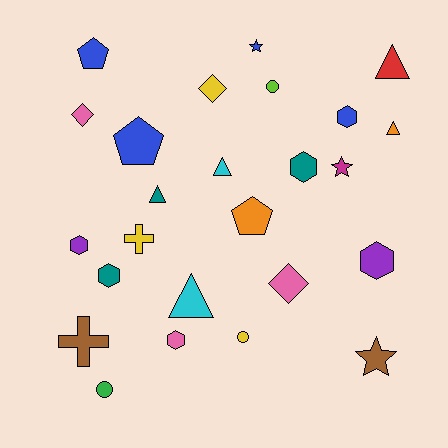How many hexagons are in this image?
There are 6 hexagons.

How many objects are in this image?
There are 25 objects.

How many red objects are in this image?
There is 1 red object.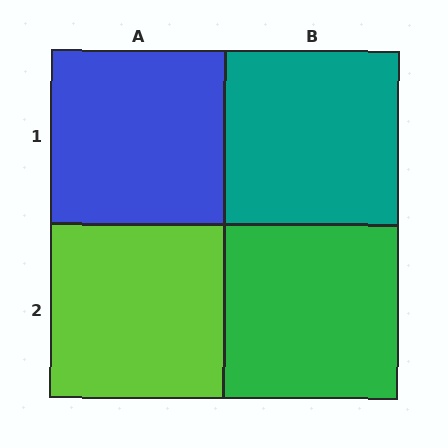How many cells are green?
1 cell is green.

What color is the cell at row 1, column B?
Teal.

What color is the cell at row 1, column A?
Blue.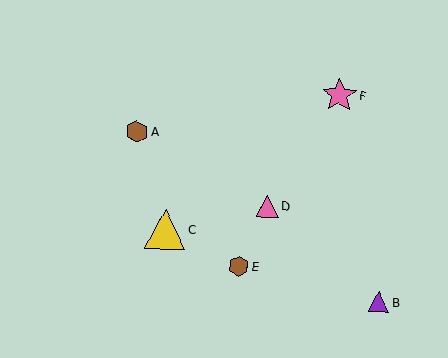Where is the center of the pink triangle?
The center of the pink triangle is at (267, 206).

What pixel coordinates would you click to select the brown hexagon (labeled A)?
Click at (137, 131) to select the brown hexagon A.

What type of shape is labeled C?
Shape C is a yellow triangle.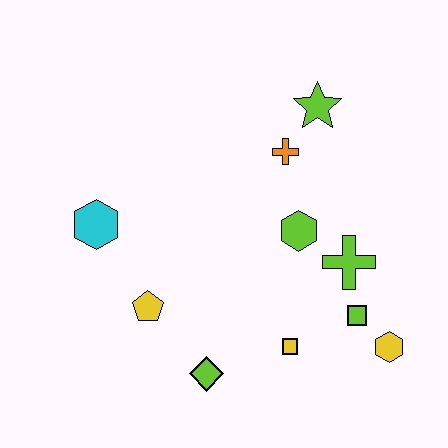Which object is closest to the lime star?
The orange cross is closest to the lime star.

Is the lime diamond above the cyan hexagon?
No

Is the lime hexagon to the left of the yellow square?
No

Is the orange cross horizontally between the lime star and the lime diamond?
Yes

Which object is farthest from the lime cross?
The cyan hexagon is farthest from the lime cross.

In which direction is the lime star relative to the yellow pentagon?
The lime star is above the yellow pentagon.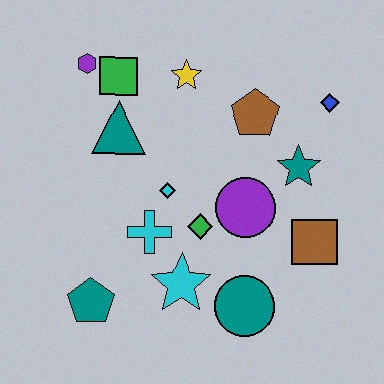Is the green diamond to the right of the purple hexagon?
Yes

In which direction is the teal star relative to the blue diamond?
The teal star is below the blue diamond.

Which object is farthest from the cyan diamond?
The blue diamond is farthest from the cyan diamond.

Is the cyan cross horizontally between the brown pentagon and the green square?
Yes